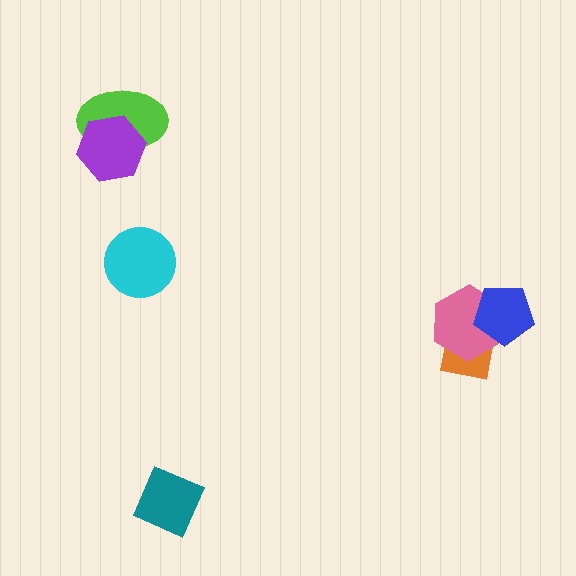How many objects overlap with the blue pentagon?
2 objects overlap with the blue pentagon.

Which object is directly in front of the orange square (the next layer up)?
The pink hexagon is directly in front of the orange square.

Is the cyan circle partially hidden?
No, no other shape covers it.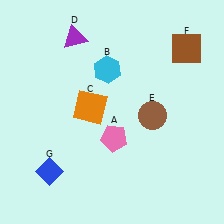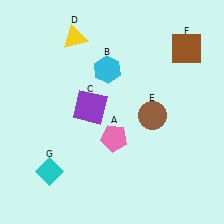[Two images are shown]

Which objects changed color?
C changed from orange to purple. D changed from purple to yellow. G changed from blue to cyan.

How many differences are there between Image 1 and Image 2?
There are 3 differences between the two images.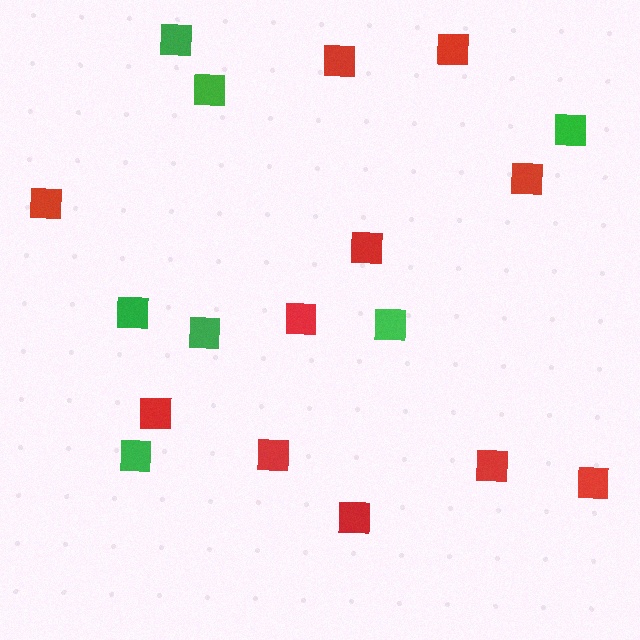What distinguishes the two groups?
There are 2 groups: one group of red squares (11) and one group of green squares (7).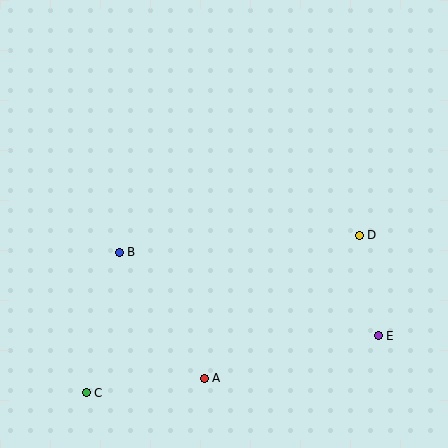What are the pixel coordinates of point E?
Point E is at (378, 336).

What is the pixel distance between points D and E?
The distance between D and E is 102 pixels.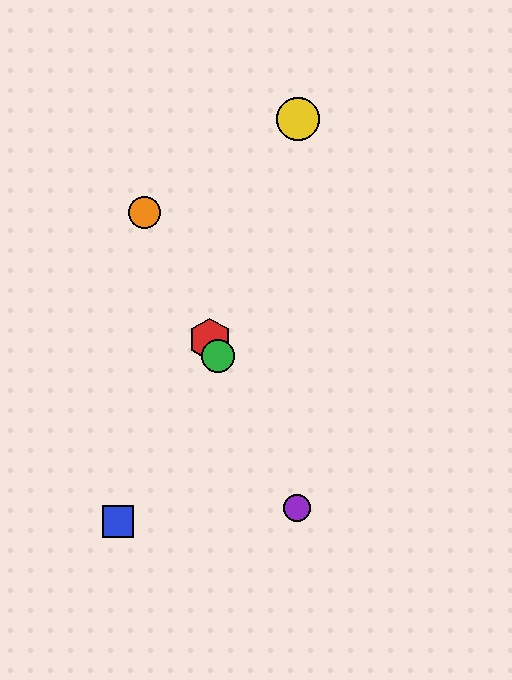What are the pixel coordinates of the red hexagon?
The red hexagon is at (210, 340).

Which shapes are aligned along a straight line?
The red hexagon, the green circle, the purple circle, the orange circle are aligned along a straight line.